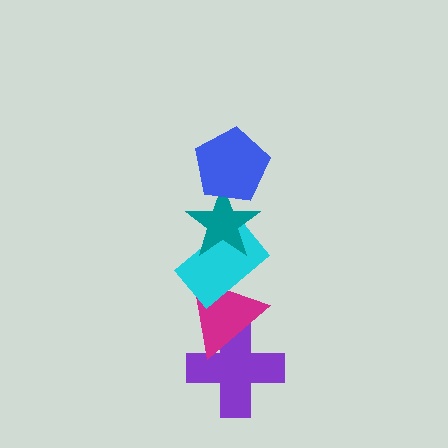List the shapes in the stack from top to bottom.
From top to bottom: the blue pentagon, the teal star, the cyan rectangle, the magenta triangle, the purple cross.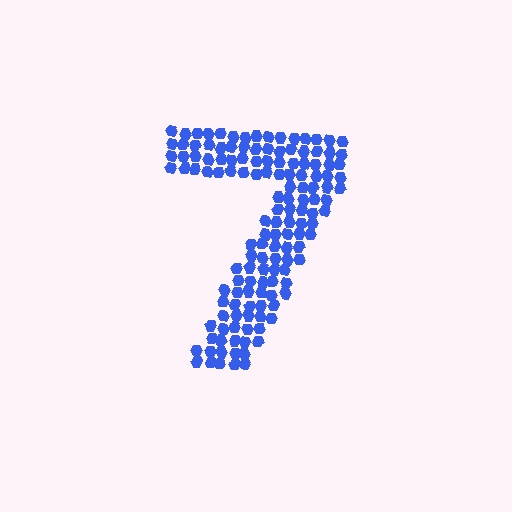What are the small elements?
The small elements are hexagons.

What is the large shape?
The large shape is the digit 7.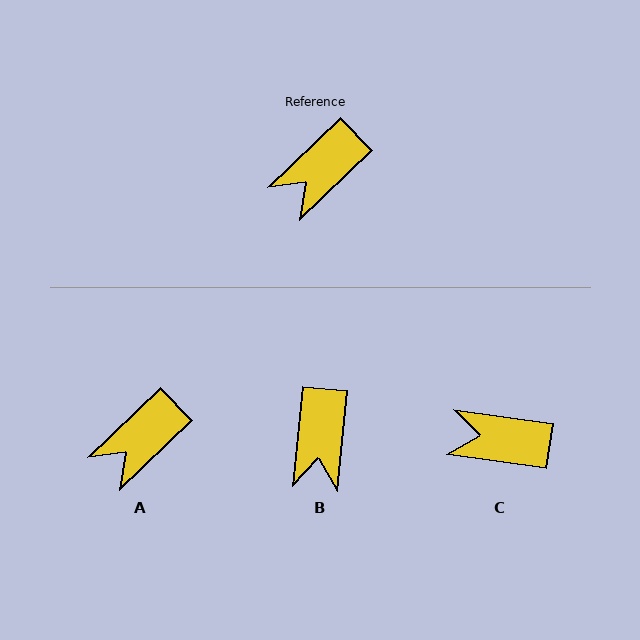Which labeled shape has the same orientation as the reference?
A.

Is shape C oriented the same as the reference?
No, it is off by about 52 degrees.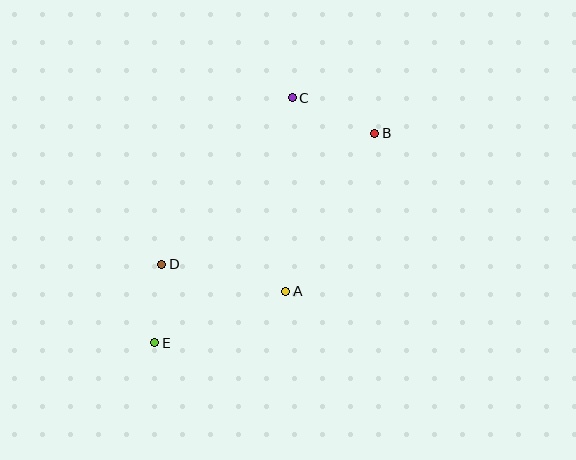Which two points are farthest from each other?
Points B and E are farthest from each other.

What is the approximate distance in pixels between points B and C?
The distance between B and C is approximately 90 pixels.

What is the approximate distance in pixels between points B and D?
The distance between B and D is approximately 250 pixels.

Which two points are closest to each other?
Points D and E are closest to each other.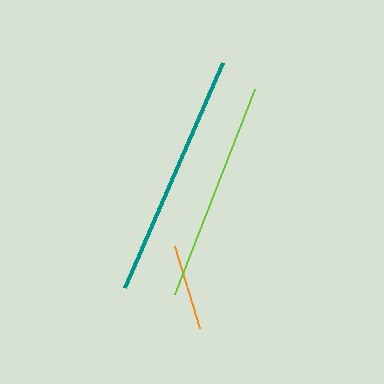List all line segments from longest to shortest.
From longest to shortest: teal, lime, orange.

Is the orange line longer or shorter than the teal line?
The teal line is longer than the orange line.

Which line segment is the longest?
The teal line is the longest at approximately 245 pixels.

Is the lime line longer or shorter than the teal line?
The teal line is longer than the lime line.